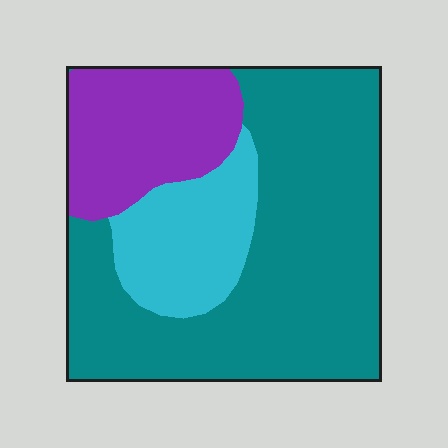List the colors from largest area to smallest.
From largest to smallest: teal, purple, cyan.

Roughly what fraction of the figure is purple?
Purple covers around 20% of the figure.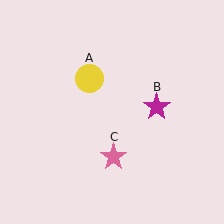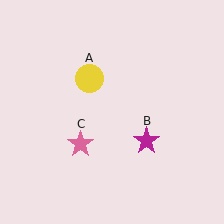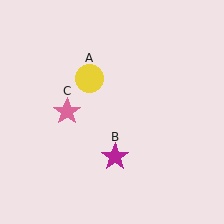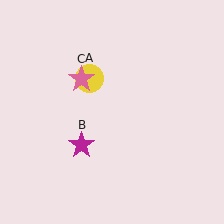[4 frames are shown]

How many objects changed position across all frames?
2 objects changed position: magenta star (object B), pink star (object C).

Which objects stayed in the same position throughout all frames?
Yellow circle (object A) remained stationary.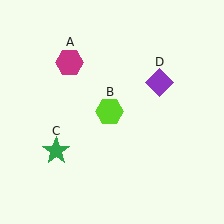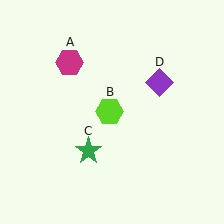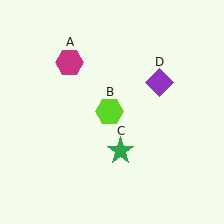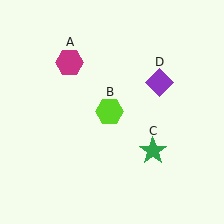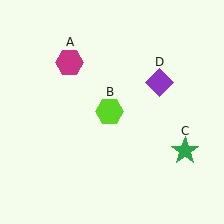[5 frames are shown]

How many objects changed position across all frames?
1 object changed position: green star (object C).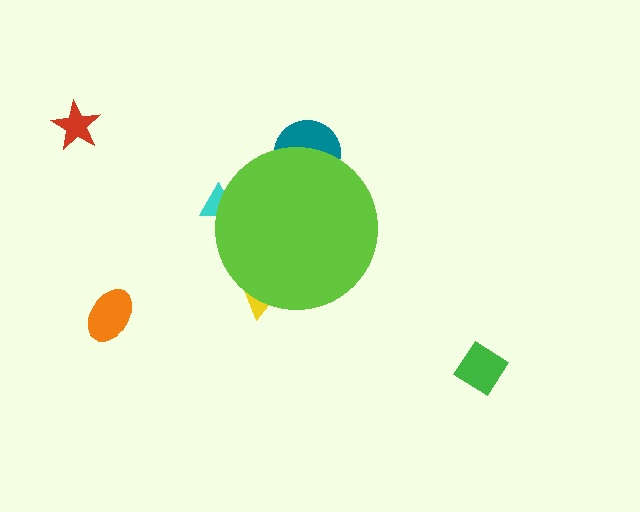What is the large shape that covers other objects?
A lime circle.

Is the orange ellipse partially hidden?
No, the orange ellipse is fully visible.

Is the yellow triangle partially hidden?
Yes, the yellow triangle is partially hidden behind the lime circle.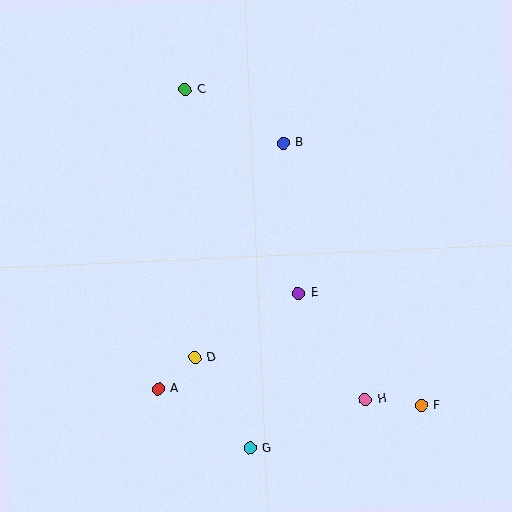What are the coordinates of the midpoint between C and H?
The midpoint between C and H is at (275, 245).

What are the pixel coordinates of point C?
Point C is at (185, 90).